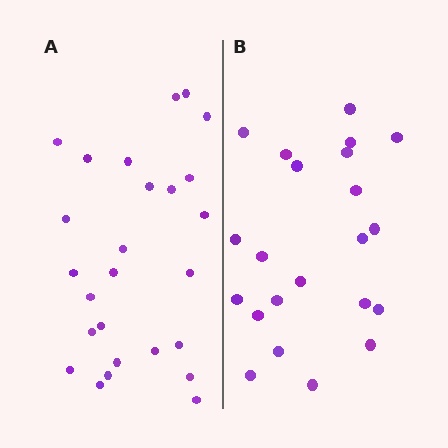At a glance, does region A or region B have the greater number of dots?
Region A (the left region) has more dots.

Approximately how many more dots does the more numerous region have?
Region A has about 4 more dots than region B.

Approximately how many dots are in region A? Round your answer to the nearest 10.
About 30 dots. (The exact count is 26, which rounds to 30.)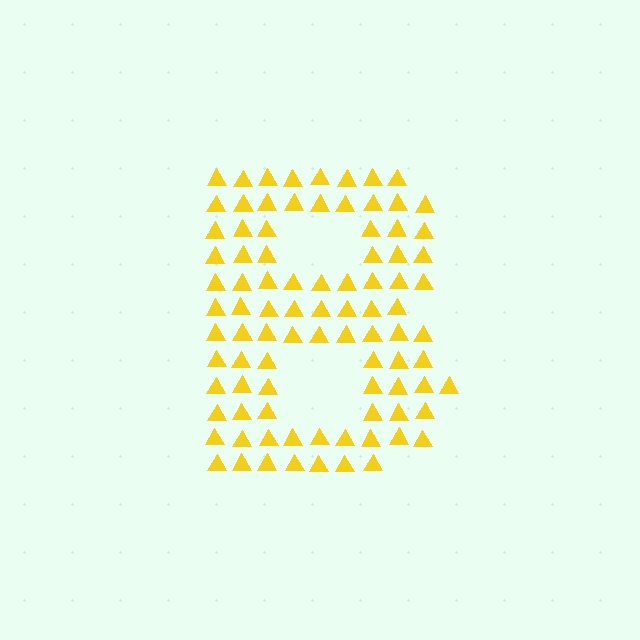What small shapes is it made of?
It is made of small triangles.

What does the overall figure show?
The overall figure shows the letter B.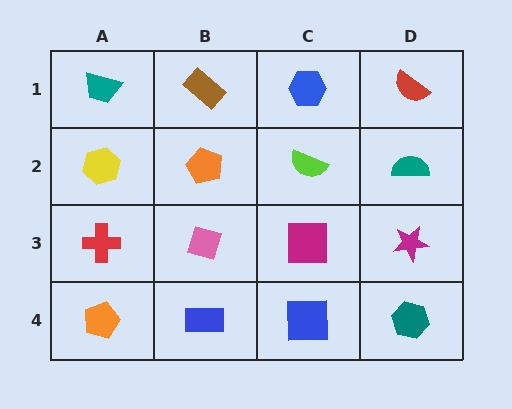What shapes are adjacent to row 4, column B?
A pink diamond (row 3, column B), an orange pentagon (row 4, column A), a blue square (row 4, column C).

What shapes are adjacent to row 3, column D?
A teal semicircle (row 2, column D), a teal hexagon (row 4, column D), a magenta square (row 3, column C).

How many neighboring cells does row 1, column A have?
2.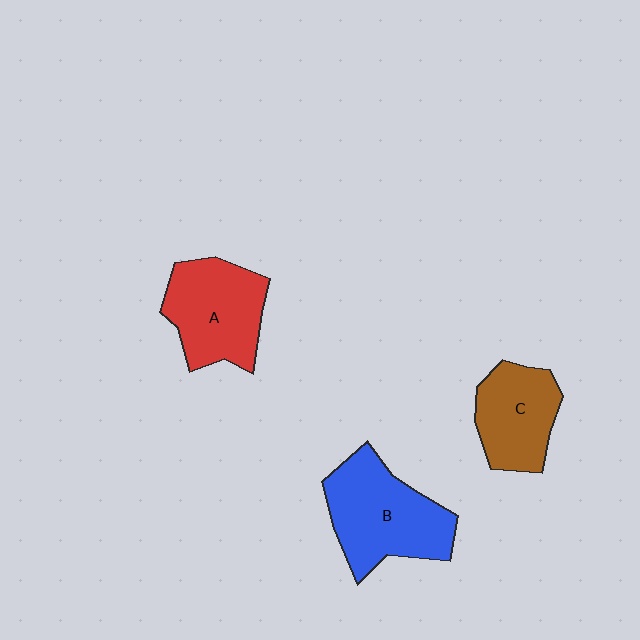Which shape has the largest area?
Shape B (blue).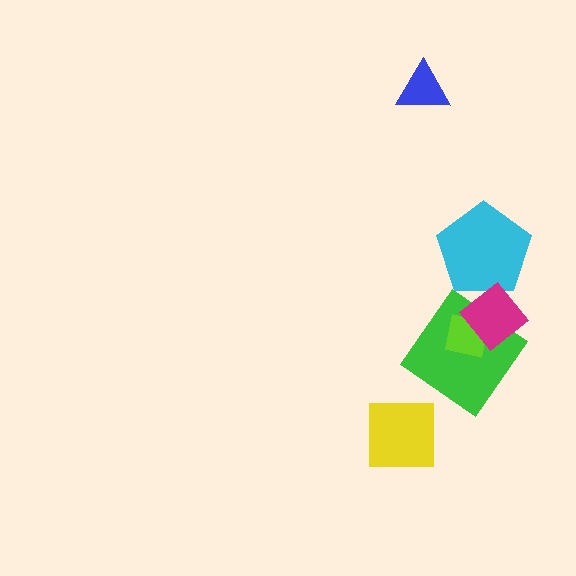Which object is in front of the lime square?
The magenta diamond is in front of the lime square.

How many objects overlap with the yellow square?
0 objects overlap with the yellow square.